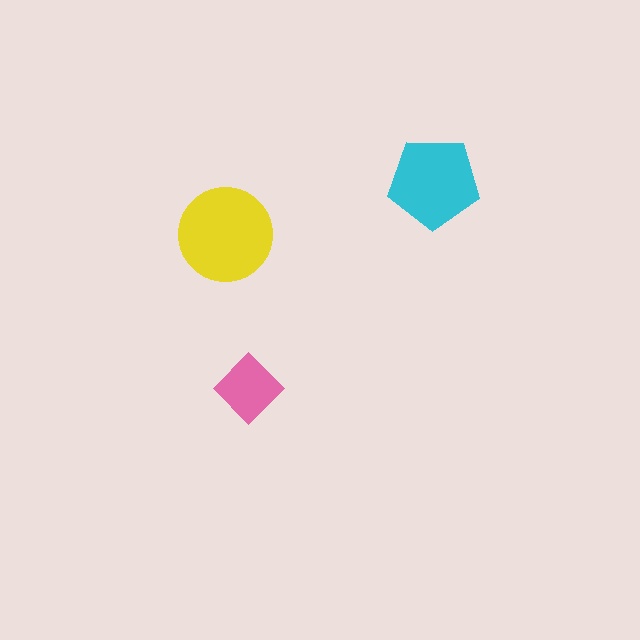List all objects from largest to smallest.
The yellow circle, the cyan pentagon, the pink diamond.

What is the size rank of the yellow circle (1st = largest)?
1st.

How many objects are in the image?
There are 3 objects in the image.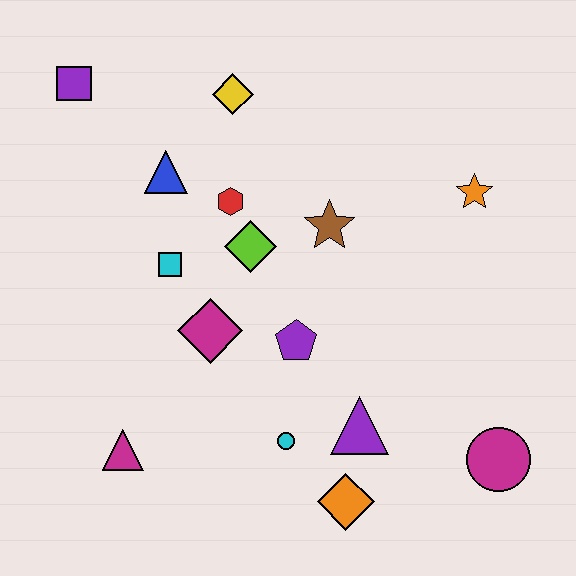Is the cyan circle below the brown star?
Yes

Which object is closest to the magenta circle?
The purple triangle is closest to the magenta circle.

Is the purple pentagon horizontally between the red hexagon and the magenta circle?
Yes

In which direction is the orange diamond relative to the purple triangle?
The orange diamond is below the purple triangle.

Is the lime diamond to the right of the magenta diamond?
Yes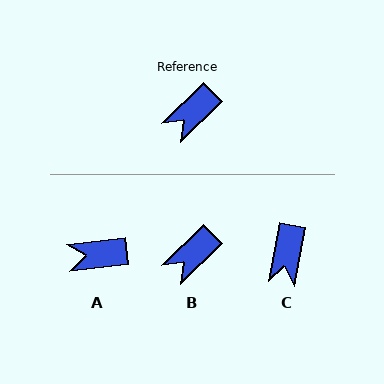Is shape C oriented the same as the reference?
No, it is off by about 35 degrees.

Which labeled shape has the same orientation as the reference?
B.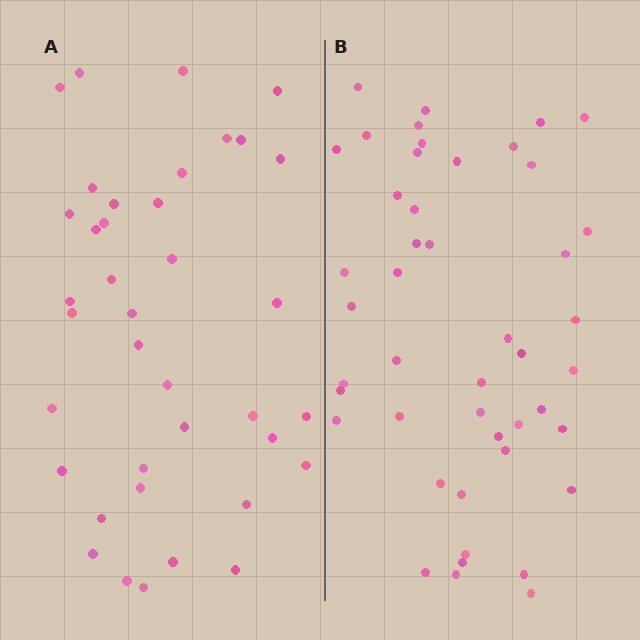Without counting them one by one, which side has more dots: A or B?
Region B (the right region) has more dots.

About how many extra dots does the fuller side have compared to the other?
Region B has roughly 8 or so more dots than region A.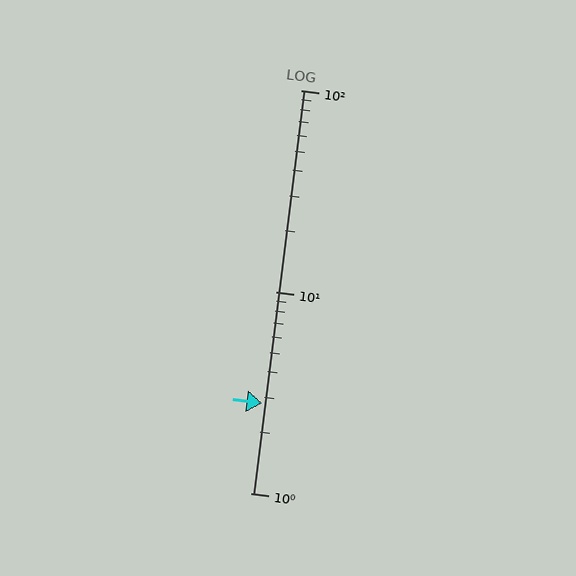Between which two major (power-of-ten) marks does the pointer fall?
The pointer is between 1 and 10.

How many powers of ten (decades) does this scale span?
The scale spans 2 decades, from 1 to 100.